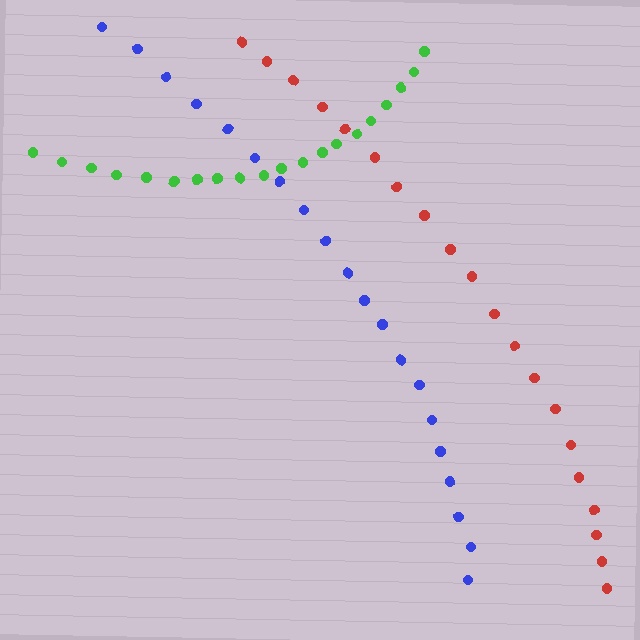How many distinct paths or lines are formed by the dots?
There are 3 distinct paths.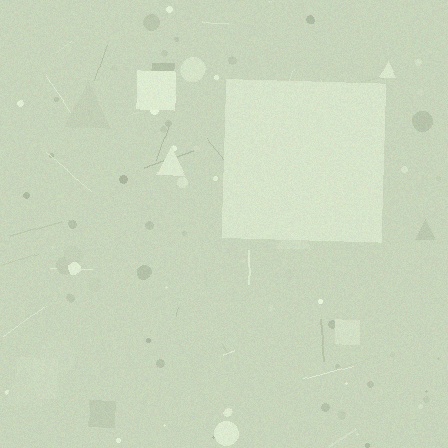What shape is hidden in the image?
A square is hidden in the image.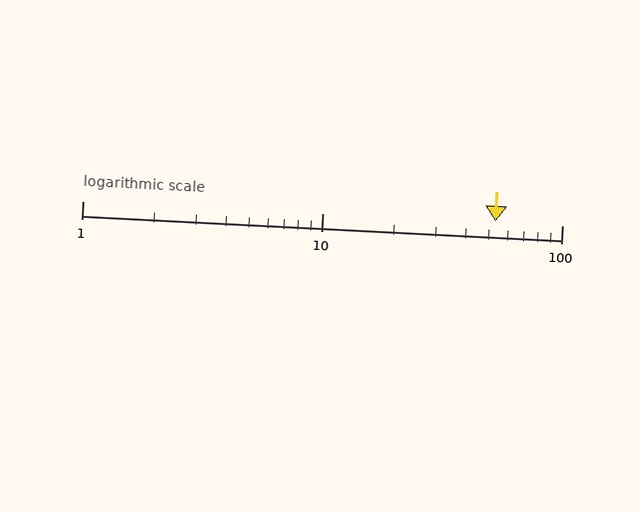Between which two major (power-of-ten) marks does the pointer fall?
The pointer is between 10 and 100.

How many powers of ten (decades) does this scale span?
The scale spans 2 decades, from 1 to 100.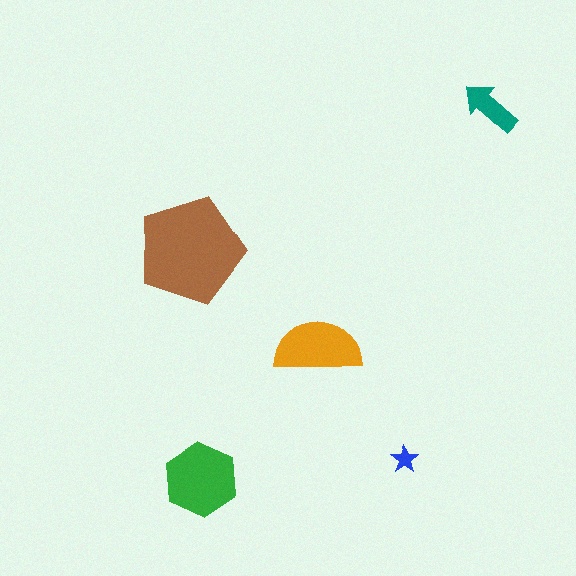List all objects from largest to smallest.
The brown pentagon, the green hexagon, the orange semicircle, the teal arrow, the blue star.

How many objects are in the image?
There are 5 objects in the image.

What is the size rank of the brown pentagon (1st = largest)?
1st.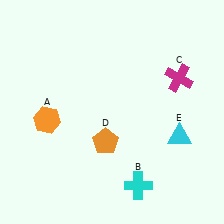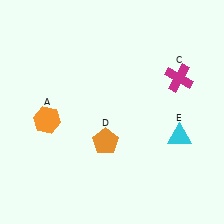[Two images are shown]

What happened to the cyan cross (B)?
The cyan cross (B) was removed in Image 2. It was in the bottom-right area of Image 1.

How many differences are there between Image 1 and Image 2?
There is 1 difference between the two images.